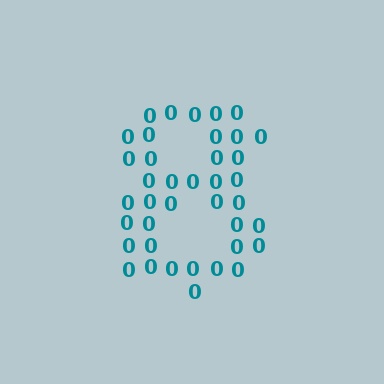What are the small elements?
The small elements are digit 0's.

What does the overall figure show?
The overall figure shows the digit 8.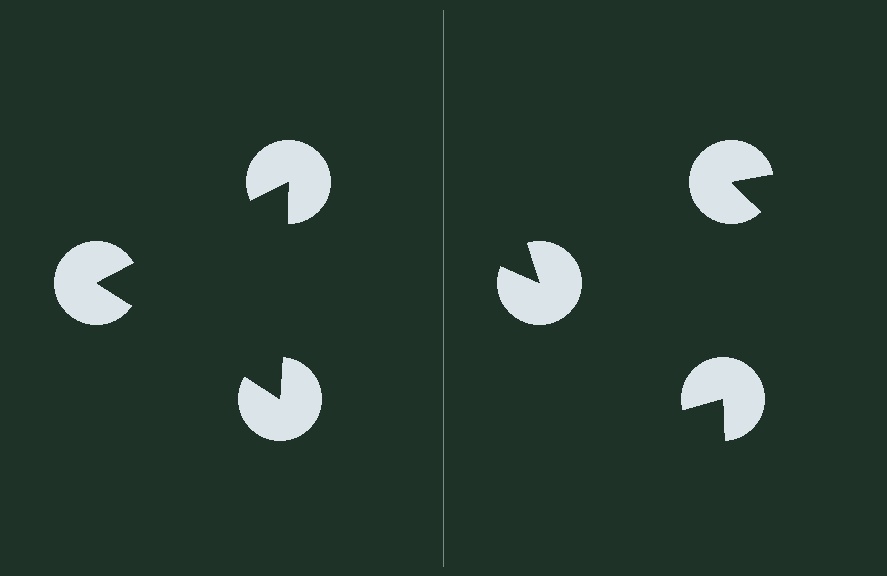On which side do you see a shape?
An illusory triangle appears on the left side. On the right side the wedge cuts are rotated, so no coherent shape forms.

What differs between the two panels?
The pac-man discs are positioned identically on both sides; only the wedge orientations differ. On the left they align to a triangle; on the right they are misaligned.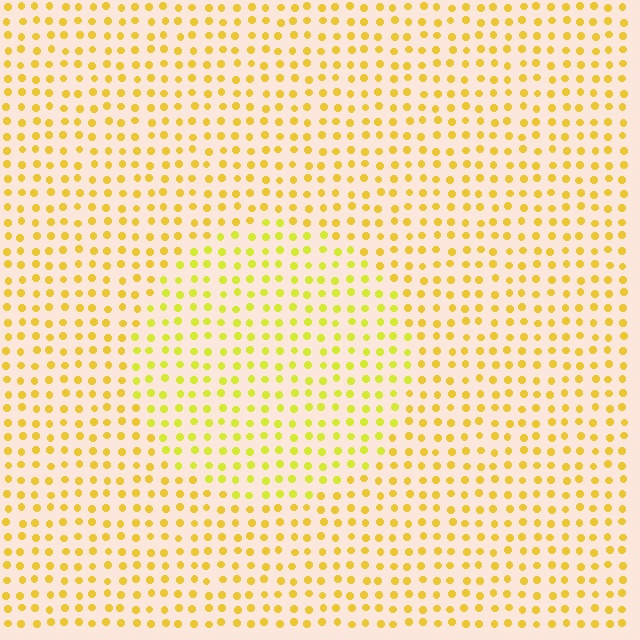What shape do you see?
I see a circle.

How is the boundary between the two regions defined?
The boundary is defined purely by a slight shift in hue (about 20 degrees). Spacing, size, and orientation are identical on both sides.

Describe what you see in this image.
The image is filled with small yellow elements in a uniform arrangement. A circle-shaped region is visible where the elements are tinted to a slightly different hue, forming a subtle color boundary.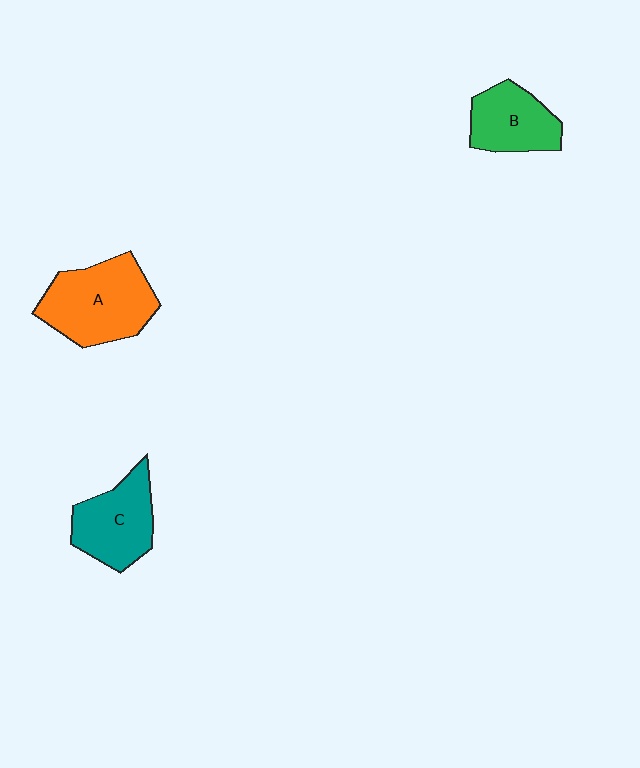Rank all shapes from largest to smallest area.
From largest to smallest: A (orange), C (teal), B (green).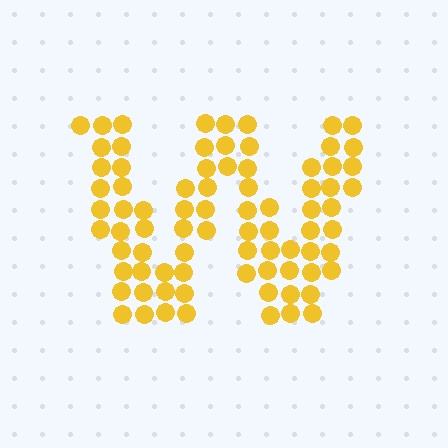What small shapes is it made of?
It is made of small circles.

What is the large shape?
The large shape is the letter W.